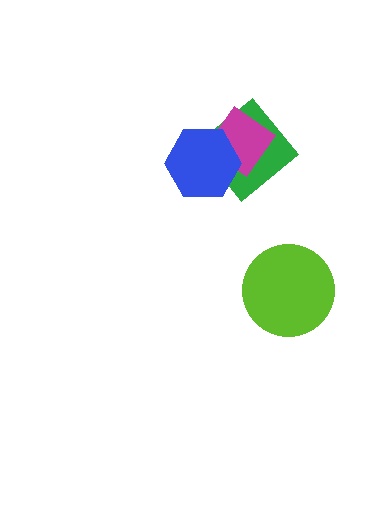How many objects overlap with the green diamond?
2 objects overlap with the green diamond.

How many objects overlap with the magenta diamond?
2 objects overlap with the magenta diamond.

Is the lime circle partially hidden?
No, no other shape covers it.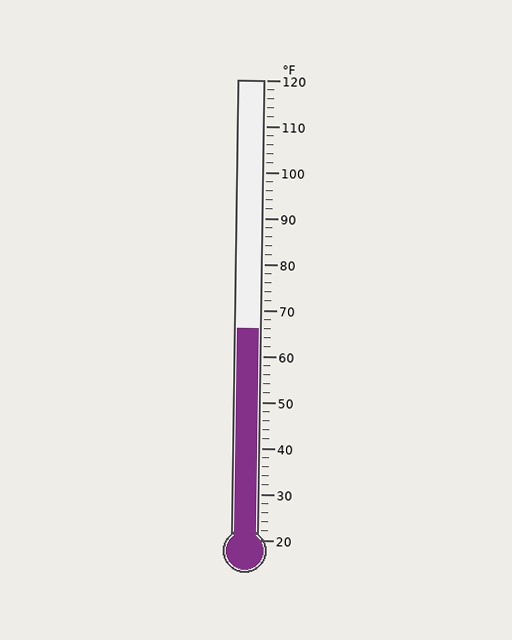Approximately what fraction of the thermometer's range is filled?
The thermometer is filled to approximately 45% of its range.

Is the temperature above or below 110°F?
The temperature is below 110°F.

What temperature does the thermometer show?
The thermometer shows approximately 66°F.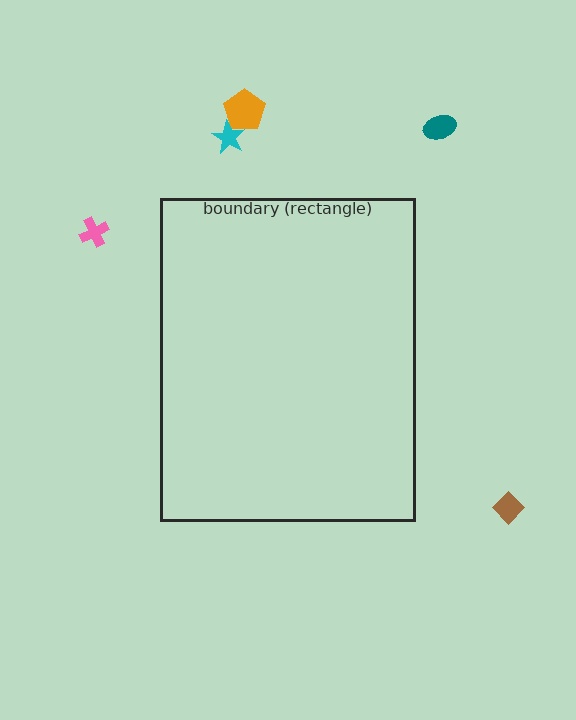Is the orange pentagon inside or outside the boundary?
Outside.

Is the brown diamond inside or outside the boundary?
Outside.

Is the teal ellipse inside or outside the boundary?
Outside.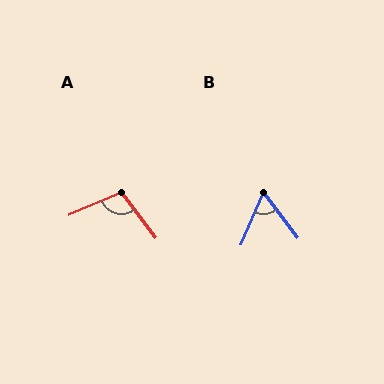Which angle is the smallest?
B, at approximately 60 degrees.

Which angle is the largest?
A, at approximately 104 degrees.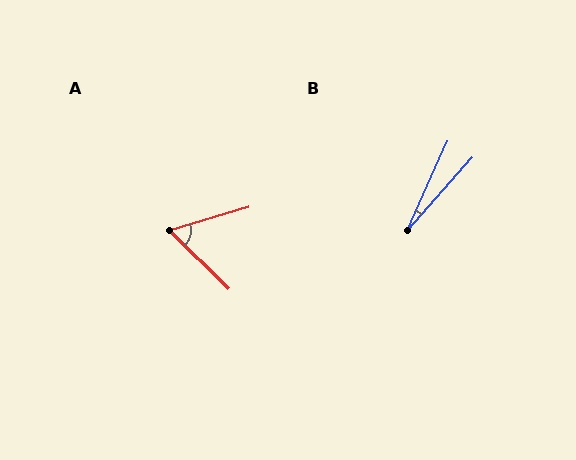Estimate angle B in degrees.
Approximately 18 degrees.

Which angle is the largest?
A, at approximately 61 degrees.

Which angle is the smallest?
B, at approximately 18 degrees.